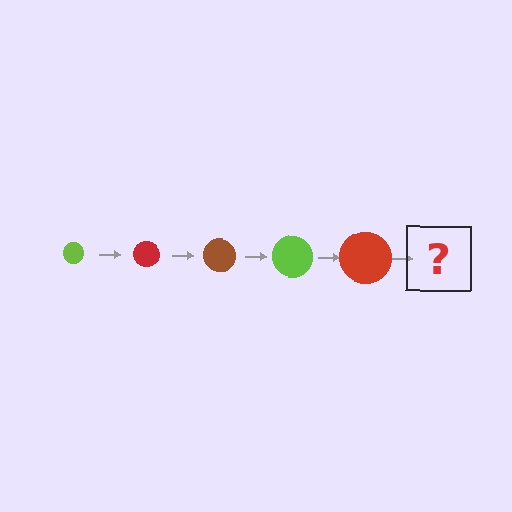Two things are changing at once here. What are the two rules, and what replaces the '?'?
The two rules are that the circle grows larger each step and the color cycles through lime, red, and brown. The '?' should be a brown circle, larger than the previous one.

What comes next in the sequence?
The next element should be a brown circle, larger than the previous one.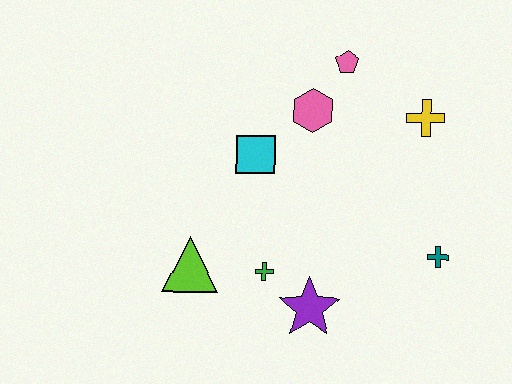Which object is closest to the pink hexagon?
The pink pentagon is closest to the pink hexagon.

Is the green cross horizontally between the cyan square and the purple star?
Yes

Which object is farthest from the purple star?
The pink pentagon is farthest from the purple star.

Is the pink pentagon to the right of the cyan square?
Yes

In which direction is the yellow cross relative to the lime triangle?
The yellow cross is to the right of the lime triangle.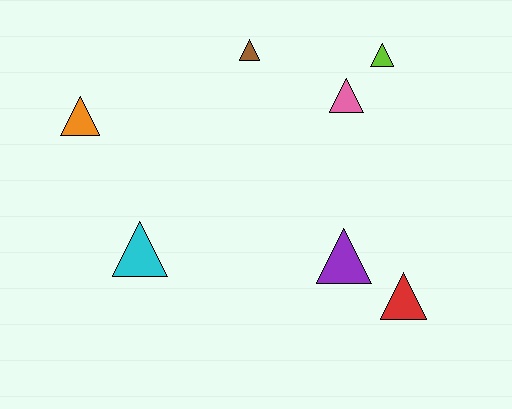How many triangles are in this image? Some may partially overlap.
There are 7 triangles.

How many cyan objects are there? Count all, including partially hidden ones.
There is 1 cyan object.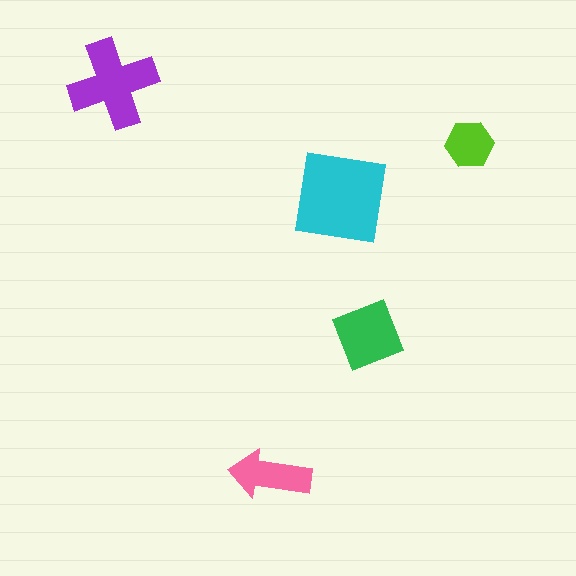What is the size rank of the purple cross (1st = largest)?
2nd.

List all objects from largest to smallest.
The cyan square, the purple cross, the green diamond, the pink arrow, the lime hexagon.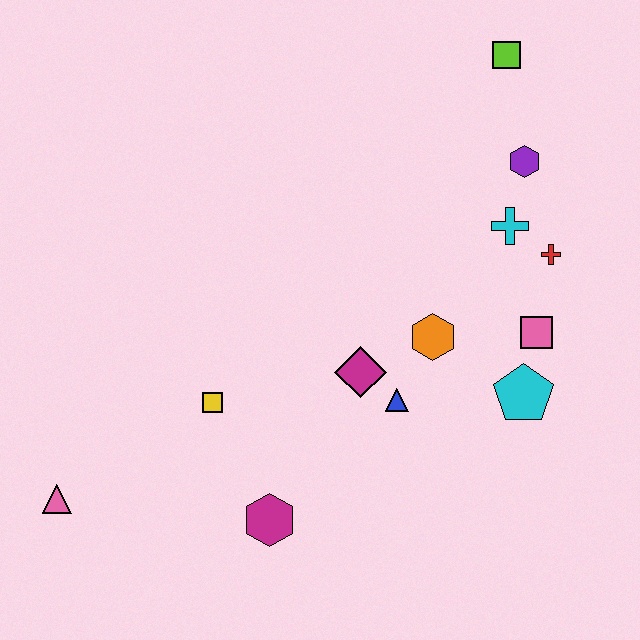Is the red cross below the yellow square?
No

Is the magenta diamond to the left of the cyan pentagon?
Yes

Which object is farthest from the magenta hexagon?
The lime square is farthest from the magenta hexagon.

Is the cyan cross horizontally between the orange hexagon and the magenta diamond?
No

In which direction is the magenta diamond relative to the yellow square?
The magenta diamond is to the right of the yellow square.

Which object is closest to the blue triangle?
The magenta diamond is closest to the blue triangle.